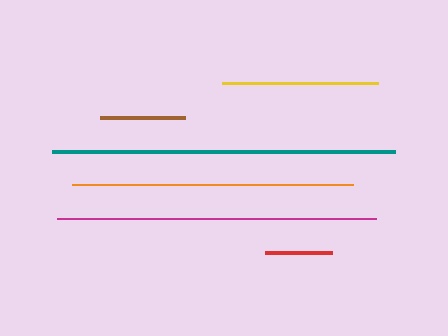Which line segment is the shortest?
The red line is the shortest at approximately 67 pixels.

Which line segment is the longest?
The teal line is the longest at approximately 344 pixels.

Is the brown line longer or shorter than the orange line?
The orange line is longer than the brown line.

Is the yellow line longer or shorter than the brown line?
The yellow line is longer than the brown line.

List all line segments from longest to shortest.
From longest to shortest: teal, magenta, orange, yellow, brown, red.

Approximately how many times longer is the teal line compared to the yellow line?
The teal line is approximately 2.2 times the length of the yellow line.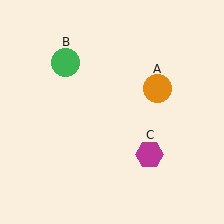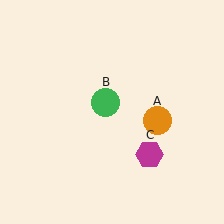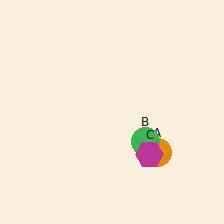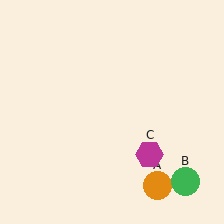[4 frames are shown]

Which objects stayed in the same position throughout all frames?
Magenta hexagon (object C) remained stationary.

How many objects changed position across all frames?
2 objects changed position: orange circle (object A), green circle (object B).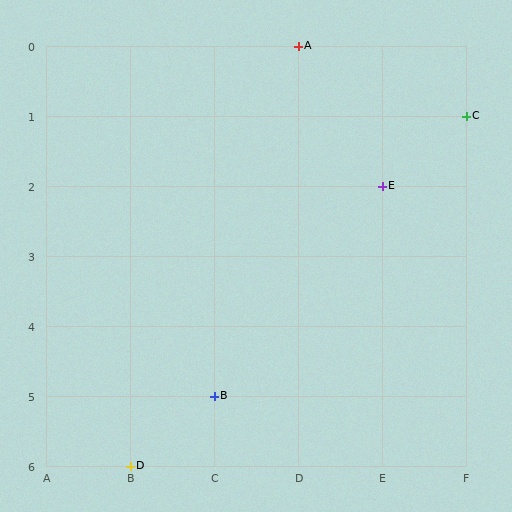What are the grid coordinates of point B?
Point B is at grid coordinates (C, 5).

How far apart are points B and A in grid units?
Points B and A are 1 column and 5 rows apart (about 5.1 grid units diagonally).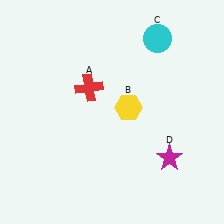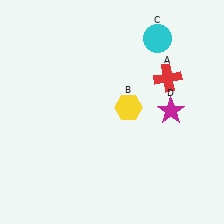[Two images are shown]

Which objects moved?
The objects that moved are: the red cross (A), the magenta star (D).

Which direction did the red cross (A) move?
The red cross (A) moved right.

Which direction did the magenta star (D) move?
The magenta star (D) moved up.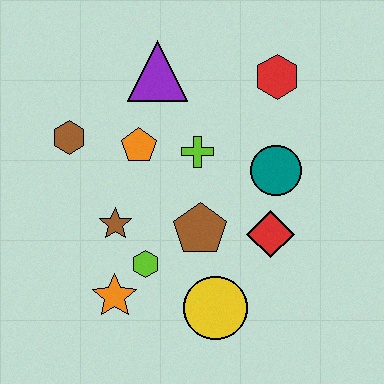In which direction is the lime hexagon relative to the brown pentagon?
The lime hexagon is to the left of the brown pentagon.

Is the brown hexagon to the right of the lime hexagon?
No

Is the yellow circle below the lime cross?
Yes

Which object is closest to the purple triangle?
The orange pentagon is closest to the purple triangle.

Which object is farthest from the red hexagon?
The orange star is farthest from the red hexagon.